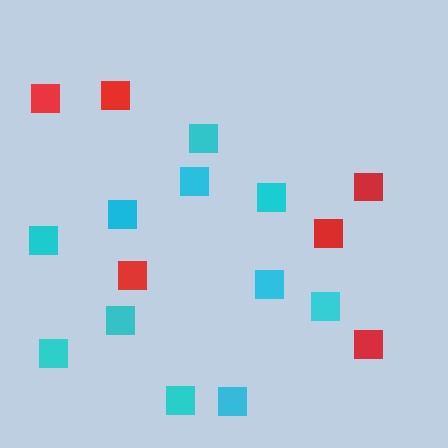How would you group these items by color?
There are 2 groups: one group of cyan squares (11) and one group of red squares (6).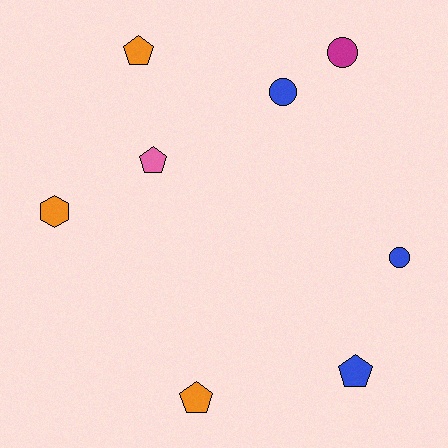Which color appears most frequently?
Orange, with 3 objects.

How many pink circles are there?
There are no pink circles.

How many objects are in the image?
There are 8 objects.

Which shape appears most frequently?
Pentagon, with 4 objects.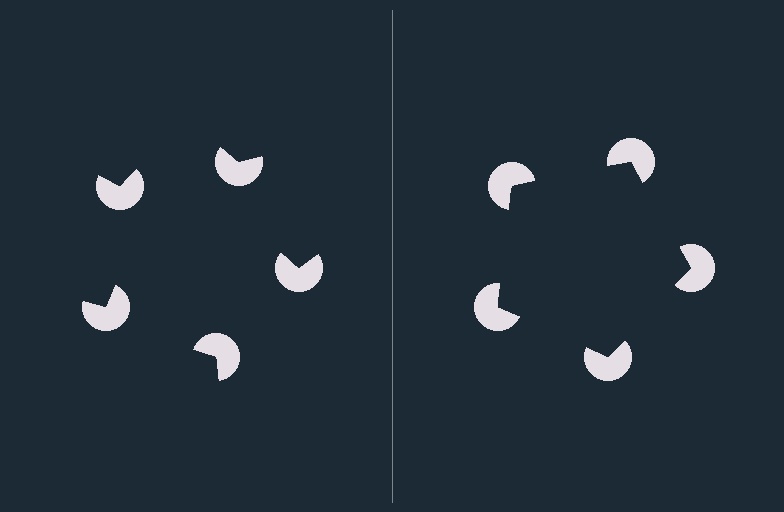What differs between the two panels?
The pac-man discs are positioned identically on both sides; only the wedge orientations differ. On the right they align to a pentagon; on the left they are misaligned.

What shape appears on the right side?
An illusory pentagon.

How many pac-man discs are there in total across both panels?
10 — 5 on each side.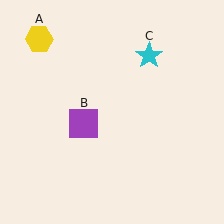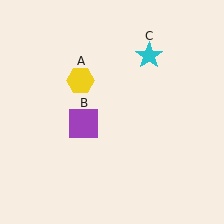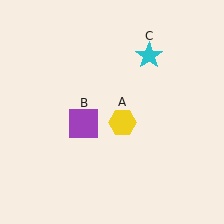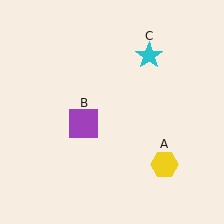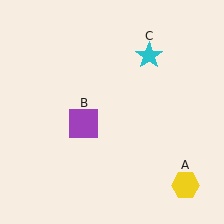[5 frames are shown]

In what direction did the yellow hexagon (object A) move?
The yellow hexagon (object A) moved down and to the right.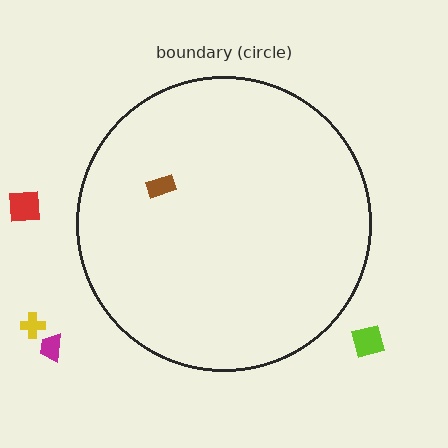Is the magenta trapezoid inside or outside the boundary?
Outside.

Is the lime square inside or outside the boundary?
Outside.